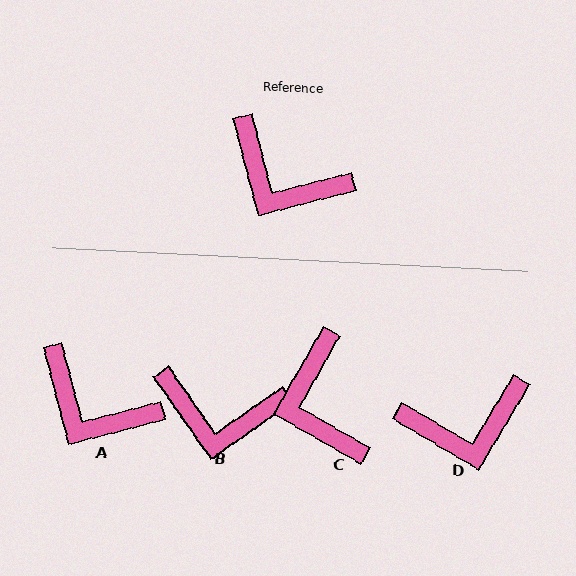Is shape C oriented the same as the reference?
No, it is off by about 44 degrees.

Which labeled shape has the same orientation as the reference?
A.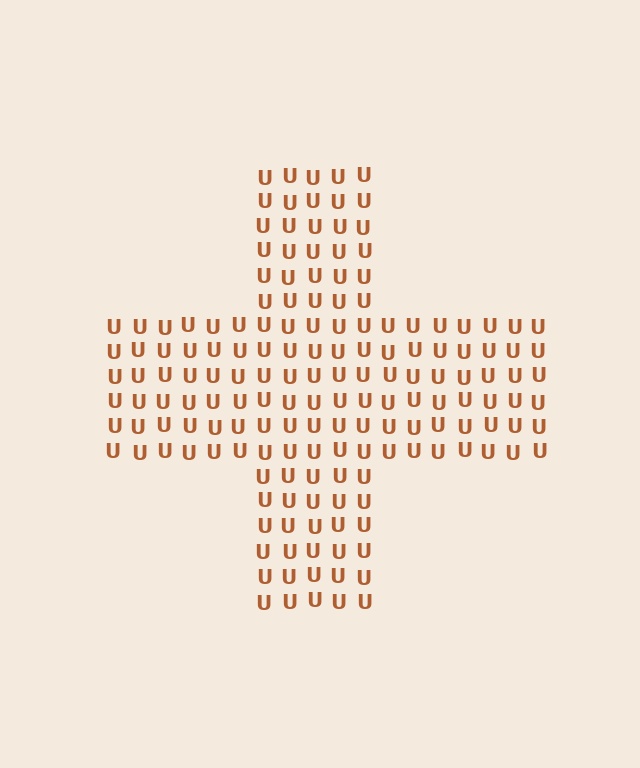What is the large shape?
The large shape is a cross.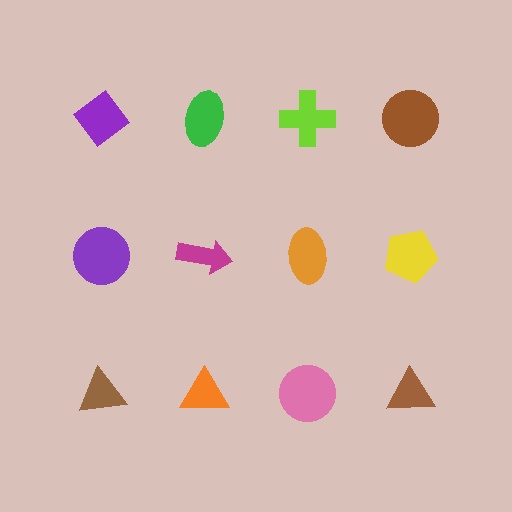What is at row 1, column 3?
A lime cross.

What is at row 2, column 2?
A magenta arrow.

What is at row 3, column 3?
A pink circle.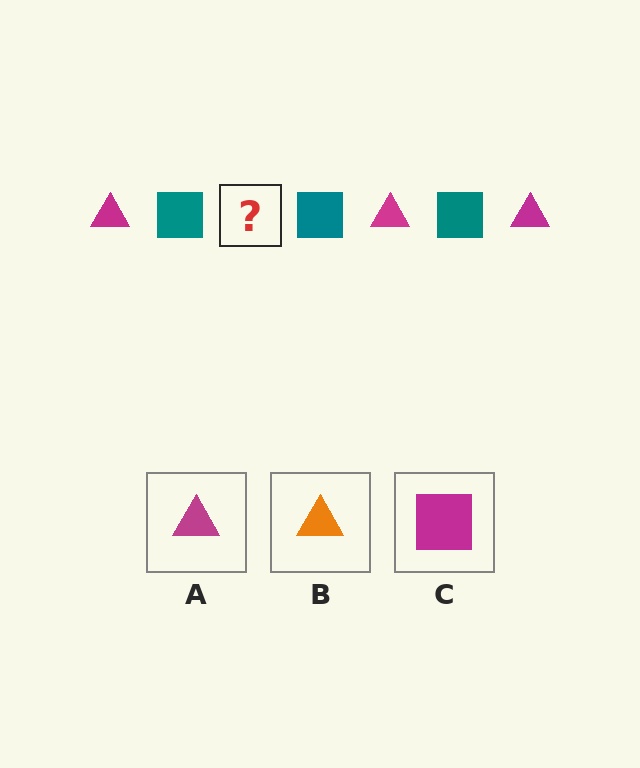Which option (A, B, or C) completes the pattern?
A.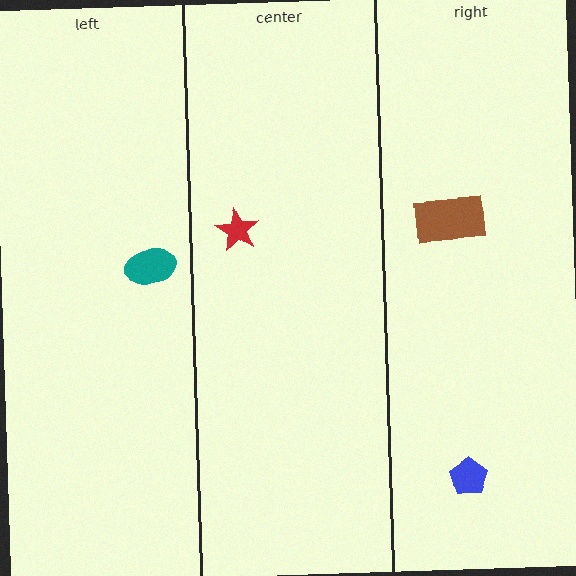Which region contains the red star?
The center region.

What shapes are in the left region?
The teal ellipse.